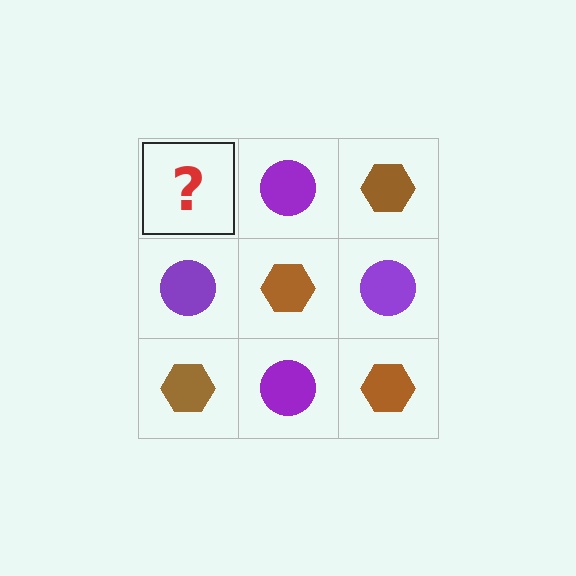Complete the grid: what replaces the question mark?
The question mark should be replaced with a brown hexagon.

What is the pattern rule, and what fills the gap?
The rule is that it alternates brown hexagon and purple circle in a checkerboard pattern. The gap should be filled with a brown hexagon.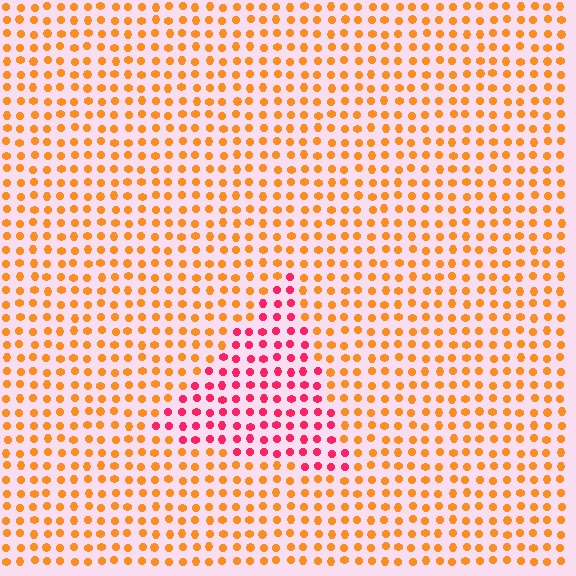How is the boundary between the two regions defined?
The boundary is defined purely by a slight shift in hue (about 48 degrees). Spacing, size, and orientation are identical on both sides.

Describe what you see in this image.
The image is filled with small orange elements in a uniform arrangement. A triangle-shaped region is visible where the elements are tinted to a slightly different hue, forming a subtle color boundary.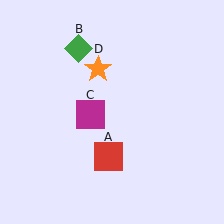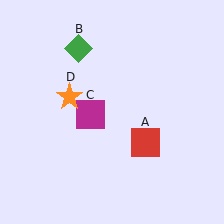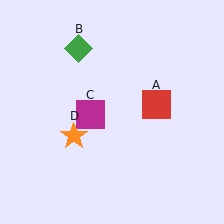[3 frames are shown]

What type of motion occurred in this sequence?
The red square (object A), orange star (object D) rotated counterclockwise around the center of the scene.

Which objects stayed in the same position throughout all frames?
Green diamond (object B) and magenta square (object C) remained stationary.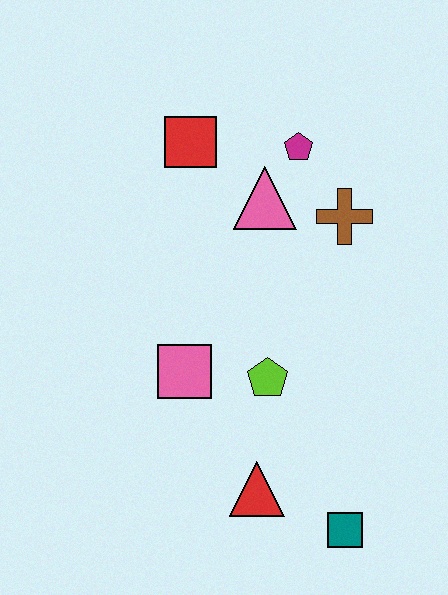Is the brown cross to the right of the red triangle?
Yes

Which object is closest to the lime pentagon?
The pink square is closest to the lime pentagon.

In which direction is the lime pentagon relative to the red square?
The lime pentagon is below the red square.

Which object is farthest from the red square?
The teal square is farthest from the red square.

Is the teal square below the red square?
Yes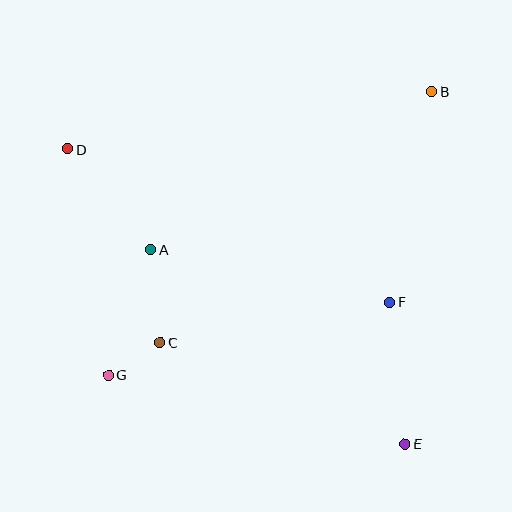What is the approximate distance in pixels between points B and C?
The distance between B and C is approximately 370 pixels.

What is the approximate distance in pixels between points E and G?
The distance between E and G is approximately 304 pixels.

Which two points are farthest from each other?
Points D and E are farthest from each other.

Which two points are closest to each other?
Points C and G are closest to each other.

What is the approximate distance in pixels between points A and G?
The distance between A and G is approximately 132 pixels.